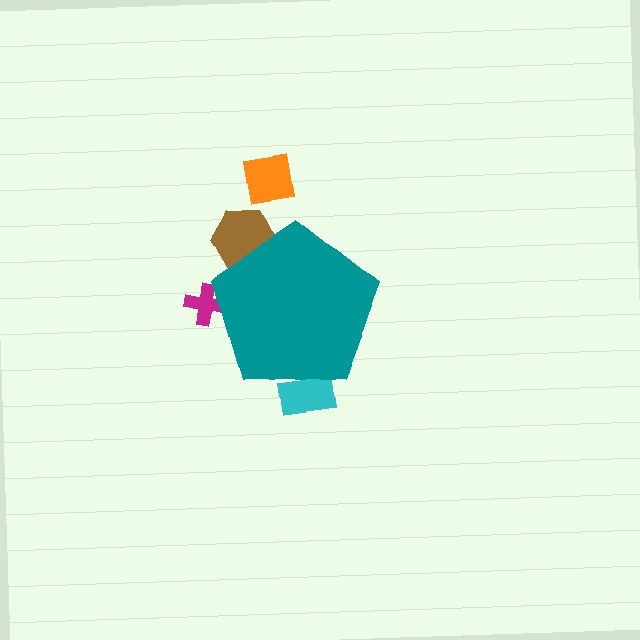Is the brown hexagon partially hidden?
Yes, the brown hexagon is partially hidden behind the teal pentagon.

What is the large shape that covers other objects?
A teal pentagon.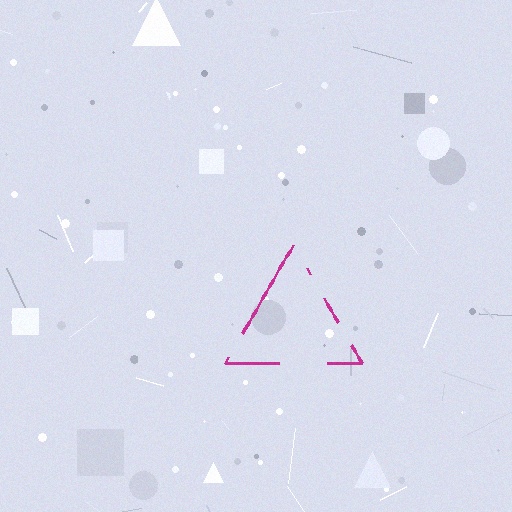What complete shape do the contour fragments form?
The contour fragments form a triangle.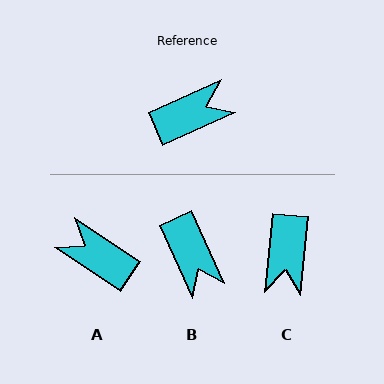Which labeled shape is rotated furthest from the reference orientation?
A, about 122 degrees away.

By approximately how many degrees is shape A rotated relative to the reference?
Approximately 122 degrees counter-clockwise.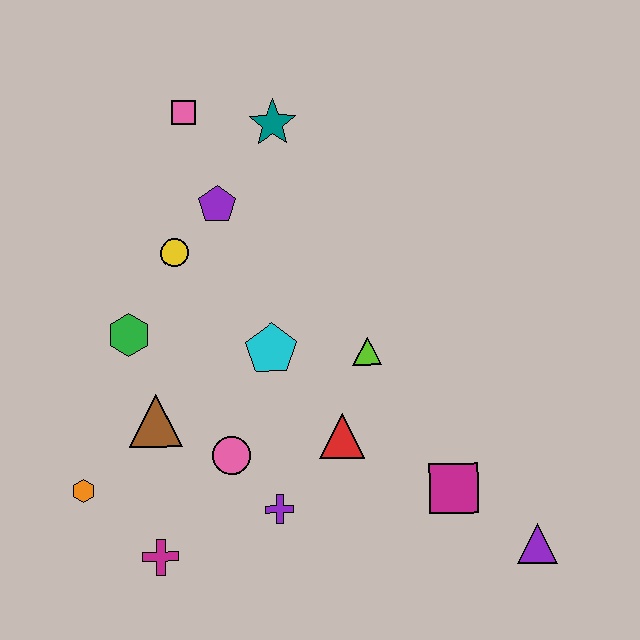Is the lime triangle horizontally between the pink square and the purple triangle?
Yes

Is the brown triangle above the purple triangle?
Yes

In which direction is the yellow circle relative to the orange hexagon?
The yellow circle is above the orange hexagon.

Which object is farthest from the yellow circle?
The purple triangle is farthest from the yellow circle.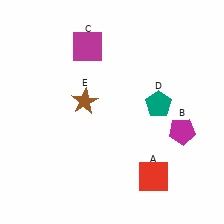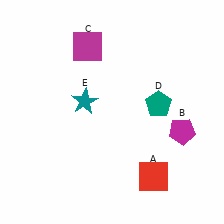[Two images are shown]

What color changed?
The star (E) changed from brown in Image 1 to teal in Image 2.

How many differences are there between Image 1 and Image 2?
There is 1 difference between the two images.